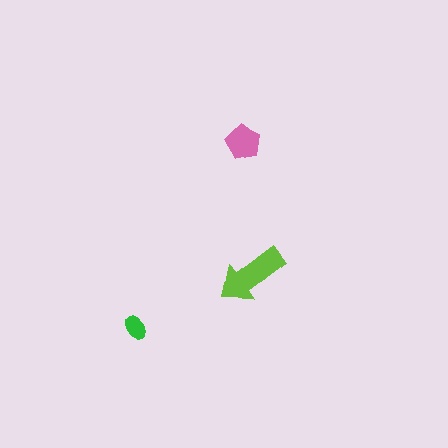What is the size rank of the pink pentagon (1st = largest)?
2nd.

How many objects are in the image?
There are 3 objects in the image.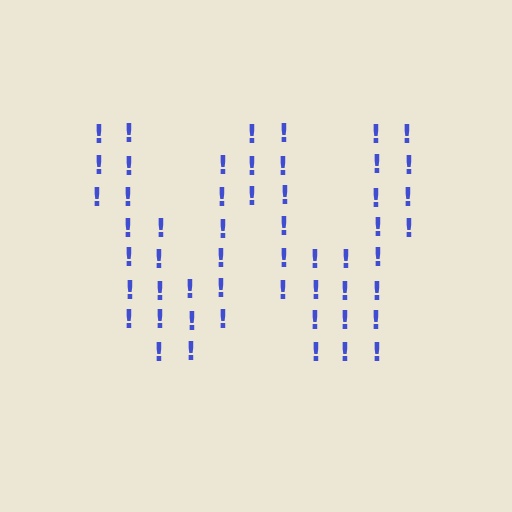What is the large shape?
The large shape is the letter W.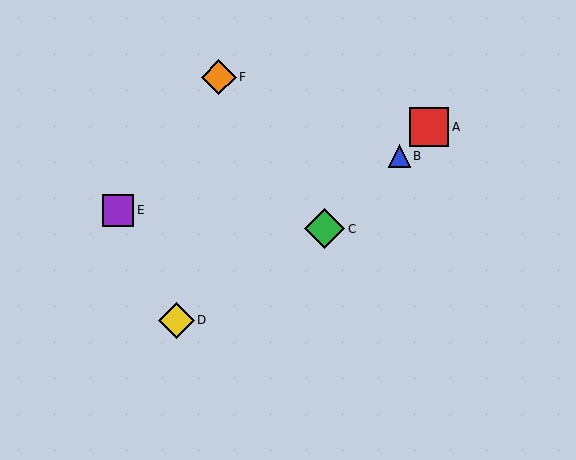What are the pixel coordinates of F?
Object F is at (219, 77).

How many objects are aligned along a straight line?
3 objects (A, B, C) are aligned along a straight line.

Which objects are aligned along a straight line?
Objects A, B, C are aligned along a straight line.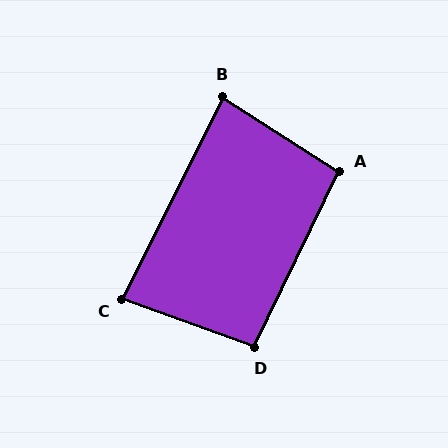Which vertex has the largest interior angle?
A, at approximately 97 degrees.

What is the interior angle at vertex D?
Approximately 96 degrees (obtuse).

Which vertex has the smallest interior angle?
C, at approximately 83 degrees.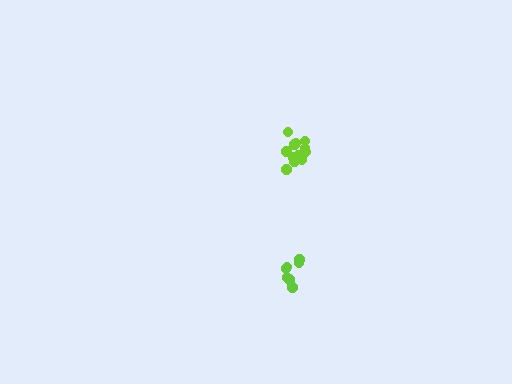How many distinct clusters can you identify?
There are 2 distinct clusters.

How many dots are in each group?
Group 1: 12 dots, Group 2: 7 dots (19 total).